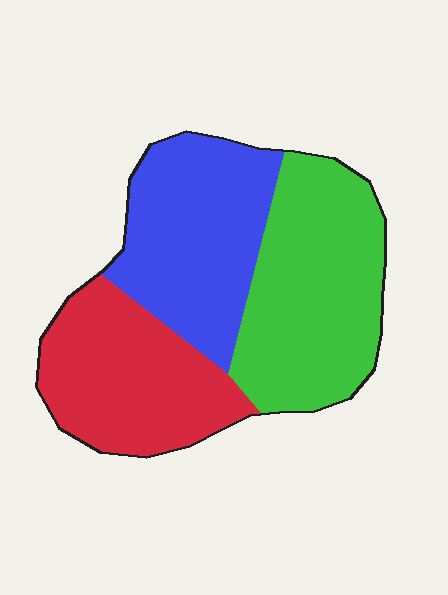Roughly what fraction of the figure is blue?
Blue covers around 30% of the figure.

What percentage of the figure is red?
Red takes up about one third (1/3) of the figure.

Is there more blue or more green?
Green.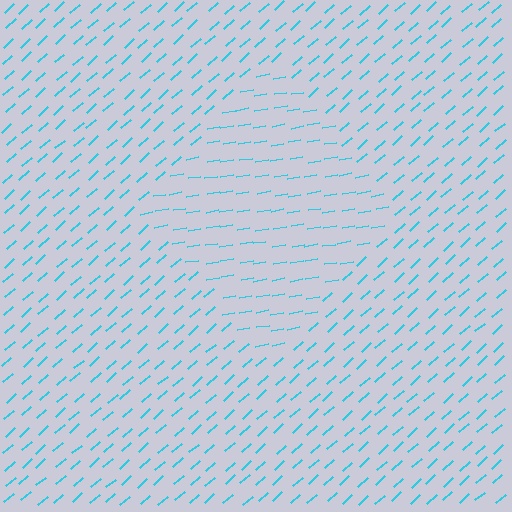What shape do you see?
I see a diamond.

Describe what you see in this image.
The image is filled with small cyan line segments. A diamond region in the image has lines oriented differently from the surrounding lines, creating a visible texture boundary.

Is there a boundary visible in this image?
Yes, there is a texture boundary formed by a change in line orientation.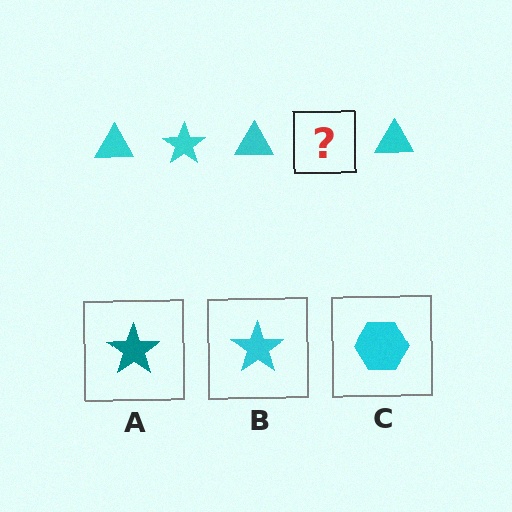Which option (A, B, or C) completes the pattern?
B.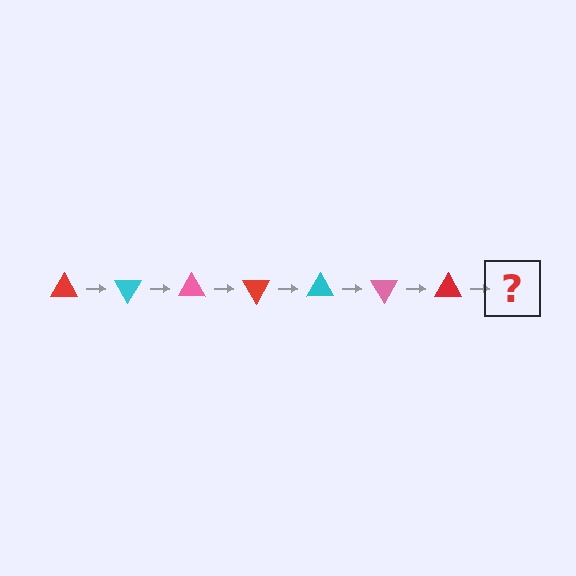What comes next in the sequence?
The next element should be a cyan triangle, rotated 420 degrees from the start.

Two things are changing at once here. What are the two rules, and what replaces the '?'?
The two rules are that it rotates 60 degrees each step and the color cycles through red, cyan, and pink. The '?' should be a cyan triangle, rotated 420 degrees from the start.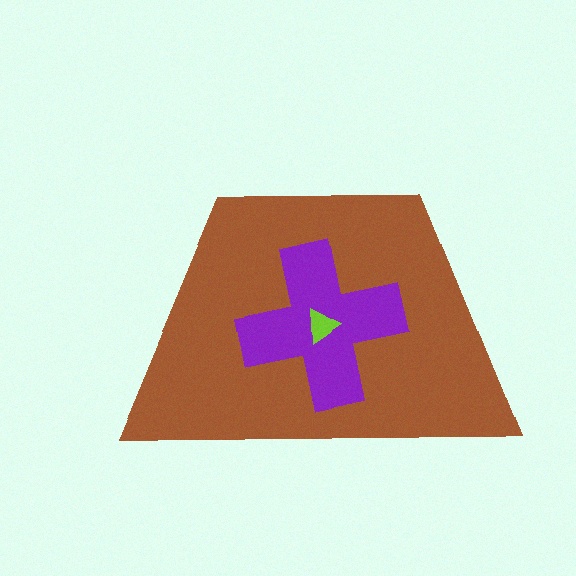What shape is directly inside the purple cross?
The lime triangle.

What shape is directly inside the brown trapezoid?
The purple cross.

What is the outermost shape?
The brown trapezoid.